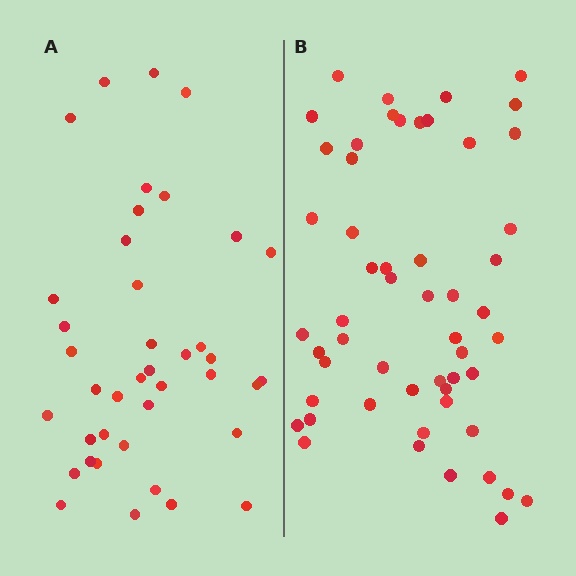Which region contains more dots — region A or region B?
Region B (the right region) has more dots.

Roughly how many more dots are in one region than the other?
Region B has approximately 15 more dots than region A.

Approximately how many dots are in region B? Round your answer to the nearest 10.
About 50 dots. (The exact count is 54, which rounds to 50.)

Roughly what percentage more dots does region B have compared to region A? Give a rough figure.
About 35% more.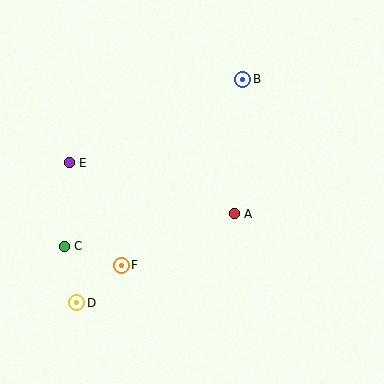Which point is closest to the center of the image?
Point A at (234, 214) is closest to the center.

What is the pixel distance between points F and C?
The distance between F and C is 60 pixels.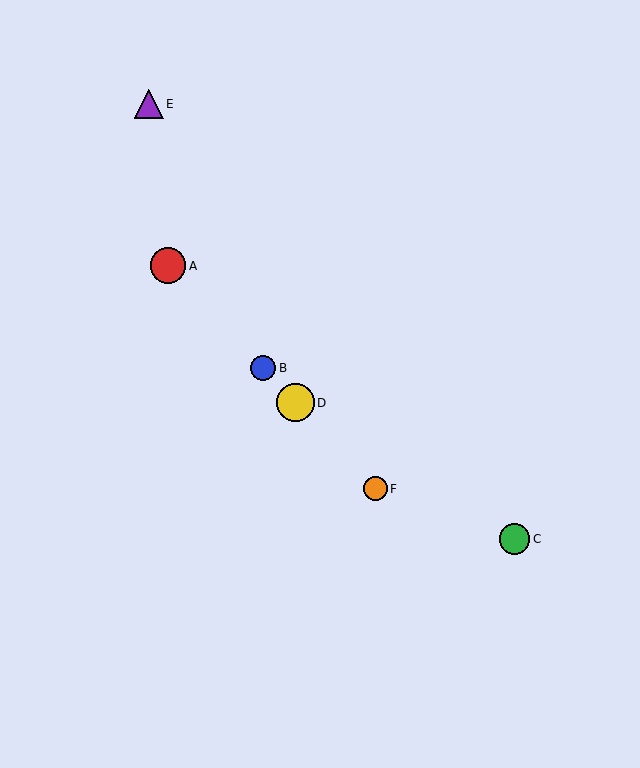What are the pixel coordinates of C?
Object C is at (514, 539).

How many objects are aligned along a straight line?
4 objects (A, B, D, F) are aligned along a straight line.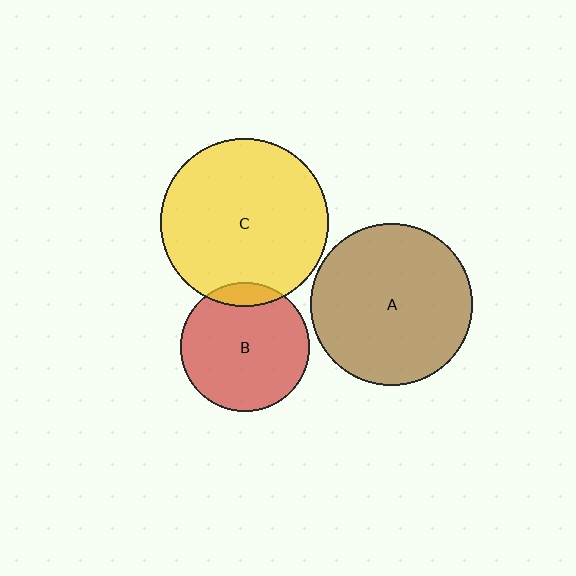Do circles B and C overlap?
Yes.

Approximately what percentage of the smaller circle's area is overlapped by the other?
Approximately 10%.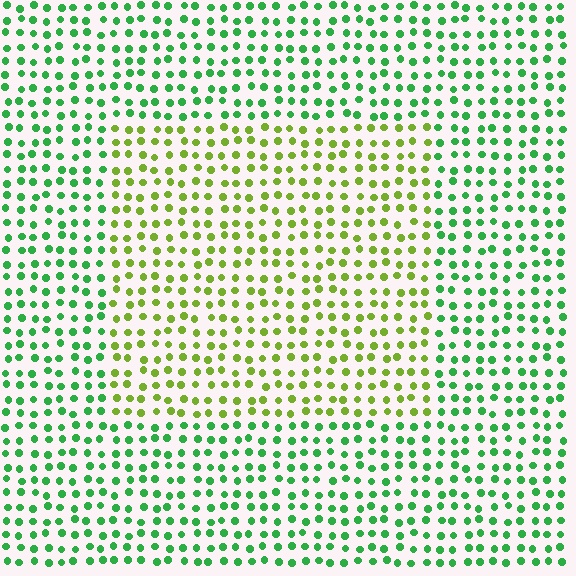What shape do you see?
I see a rectangle.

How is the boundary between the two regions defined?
The boundary is defined purely by a slight shift in hue (about 44 degrees). Spacing, size, and orientation are identical on both sides.